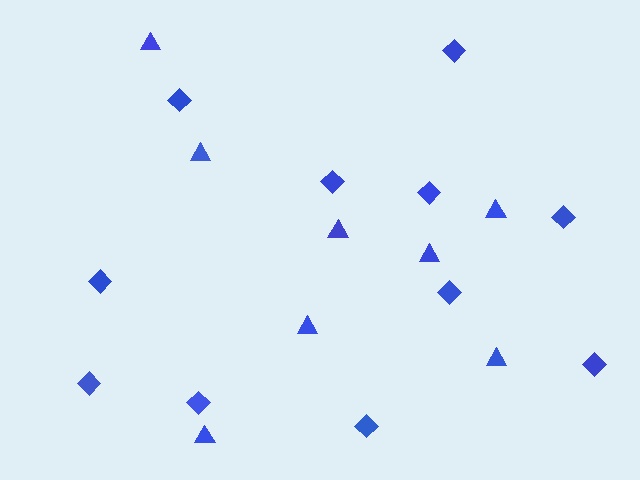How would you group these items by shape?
There are 2 groups: one group of triangles (8) and one group of diamonds (11).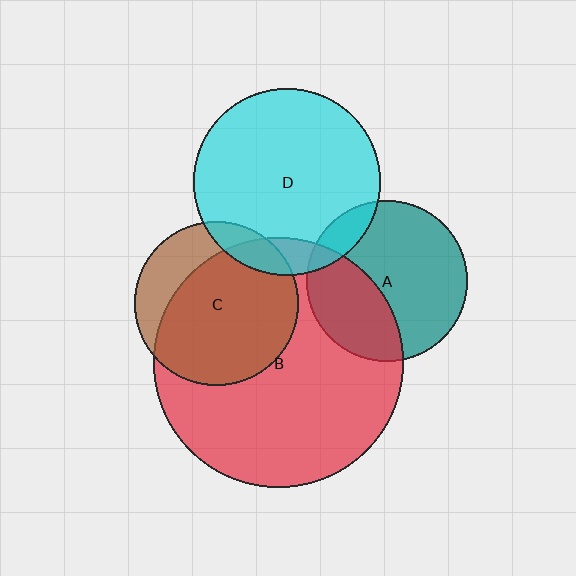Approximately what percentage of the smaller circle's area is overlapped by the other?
Approximately 35%.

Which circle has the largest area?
Circle B (red).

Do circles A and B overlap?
Yes.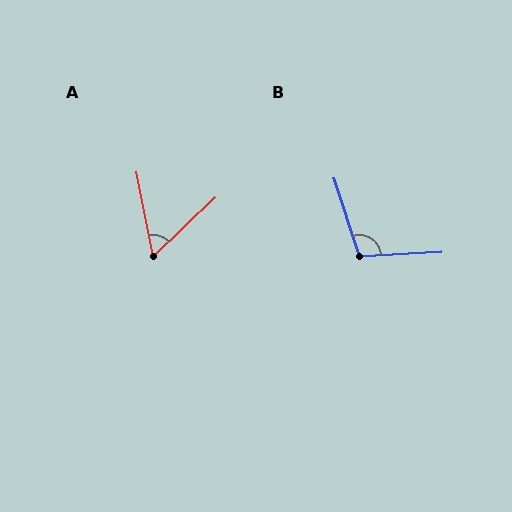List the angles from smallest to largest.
A (58°), B (105°).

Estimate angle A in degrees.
Approximately 58 degrees.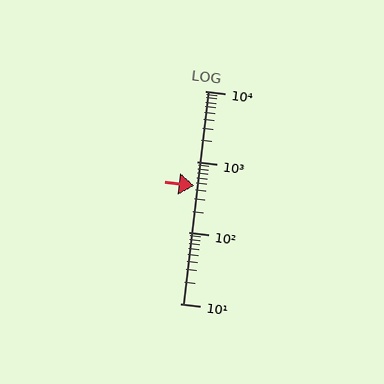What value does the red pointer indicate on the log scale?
The pointer indicates approximately 460.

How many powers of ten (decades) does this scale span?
The scale spans 3 decades, from 10 to 10000.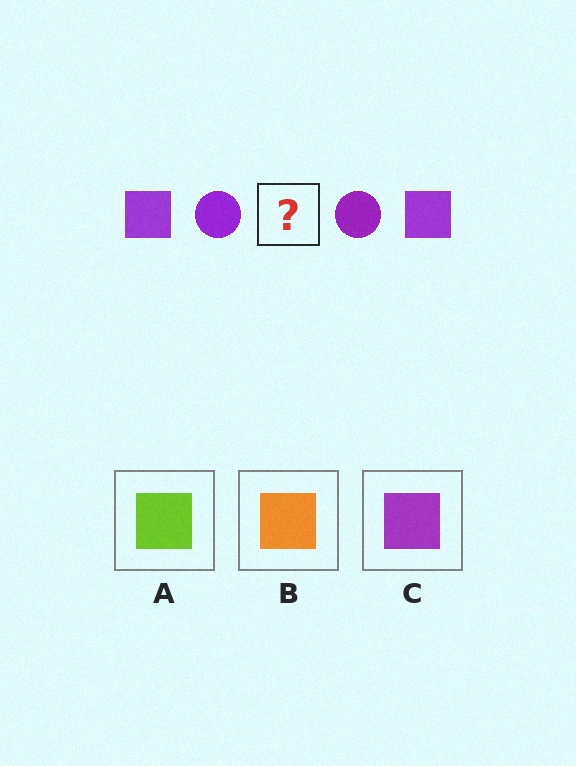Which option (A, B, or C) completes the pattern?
C.